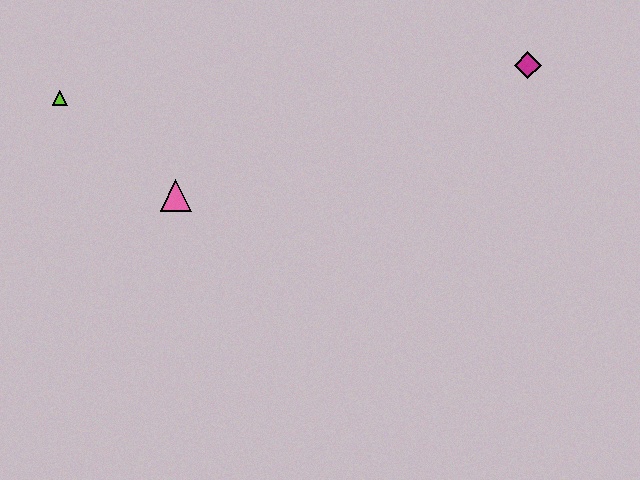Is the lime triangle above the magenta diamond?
No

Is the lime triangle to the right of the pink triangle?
No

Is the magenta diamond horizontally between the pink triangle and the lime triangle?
No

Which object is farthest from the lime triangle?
The magenta diamond is farthest from the lime triangle.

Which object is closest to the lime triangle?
The pink triangle is closest to the lime triangle.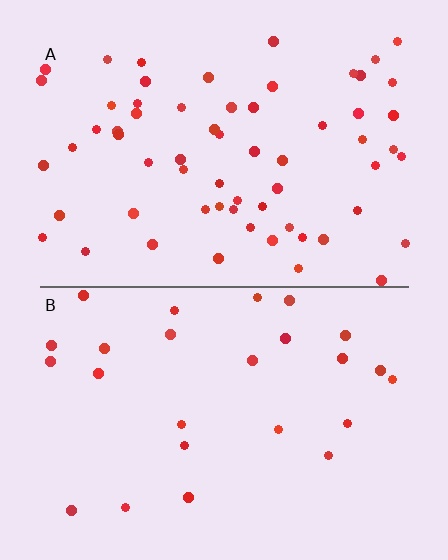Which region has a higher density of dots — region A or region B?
A (the top).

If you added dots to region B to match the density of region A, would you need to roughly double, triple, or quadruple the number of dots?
Approximately double.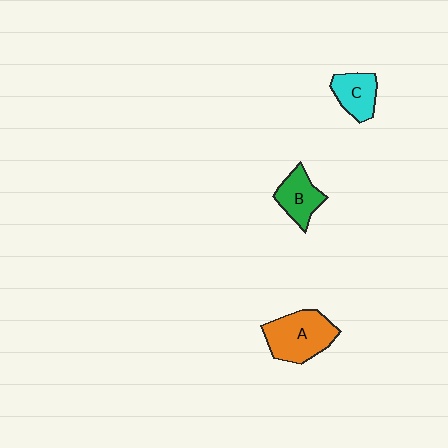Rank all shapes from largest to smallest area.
From largest to smallest: A (orange), B (green), C (cyan).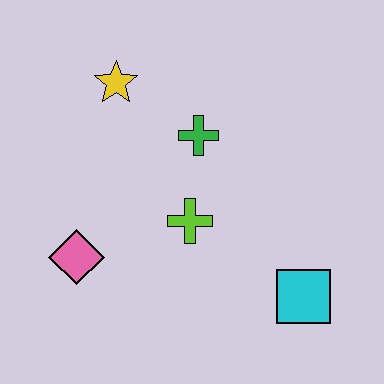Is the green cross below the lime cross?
No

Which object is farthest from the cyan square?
The yellow star is farthest from the cyan square.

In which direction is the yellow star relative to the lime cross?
The yellow star is above the lime cross.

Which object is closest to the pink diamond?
The lime cross is closest to the pink diamond.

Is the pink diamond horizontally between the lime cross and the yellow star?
No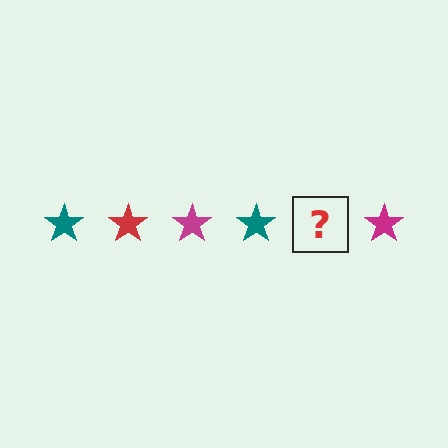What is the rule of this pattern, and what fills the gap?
The rule is that the pattern cycles through teal, red, magenta stars. The gap should be filled with a red star.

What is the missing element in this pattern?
The missing element is a red star.